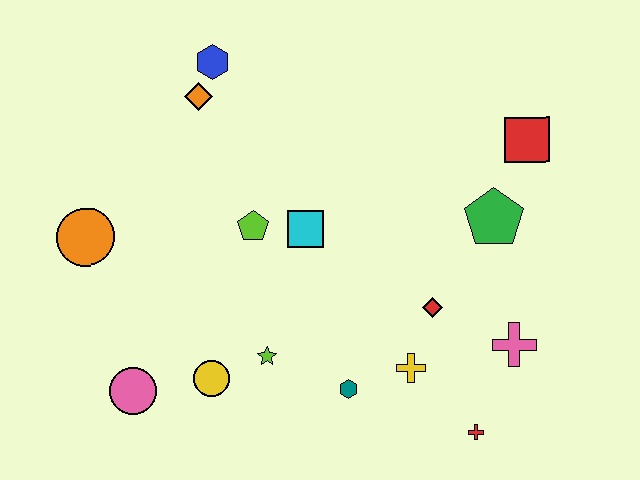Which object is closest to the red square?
The green pentagon is closest to the red square.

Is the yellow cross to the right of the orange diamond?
Yes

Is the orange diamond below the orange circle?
No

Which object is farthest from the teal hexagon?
The blue hexagon is farthest from the teal hexagon.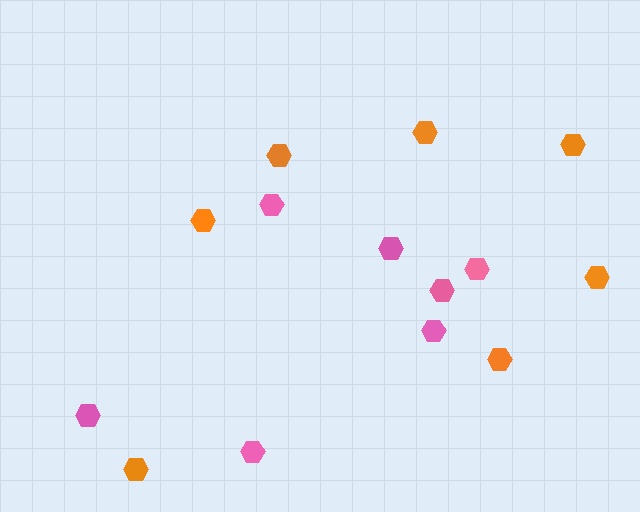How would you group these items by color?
There are 2 groups: one group of pink hexagons (7) and one group of orange hexagons (7).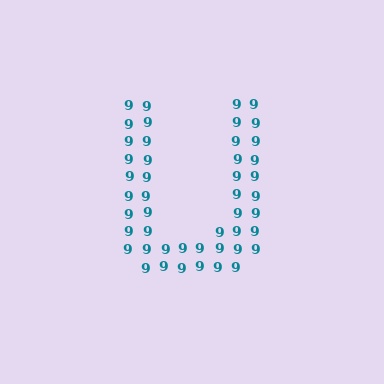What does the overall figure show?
The overall figure shows the letter U.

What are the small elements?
The small elements are digit 9's.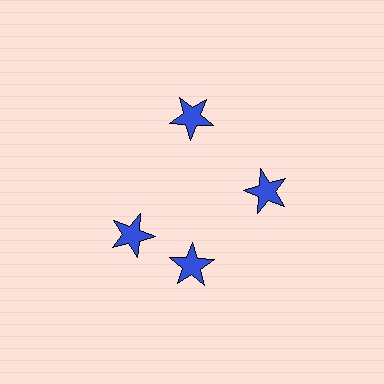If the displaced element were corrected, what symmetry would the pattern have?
It would have 4-fold rotational symmetry — the pattern would map onto itself every 90 degrees.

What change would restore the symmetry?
The symmetry would be restored by rotating it back into even spacing with its neighbors so that all 4 stars sit at equal angles and equal distance from the center.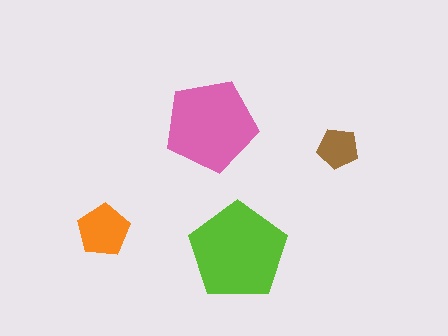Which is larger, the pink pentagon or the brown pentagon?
The pink one.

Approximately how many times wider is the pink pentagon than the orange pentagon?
About 2 times wider.